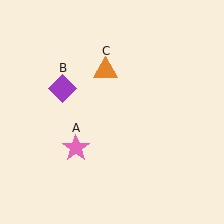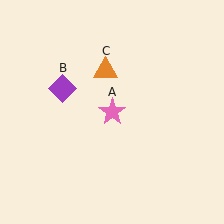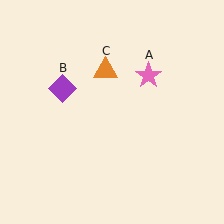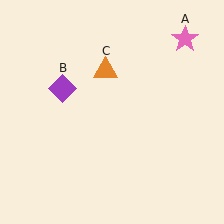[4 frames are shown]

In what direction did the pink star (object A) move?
The pink star (object A) moved up and to the right.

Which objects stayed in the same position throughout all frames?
Purple diamond (object B) and orange triangle (object C) remained stationary.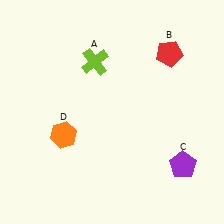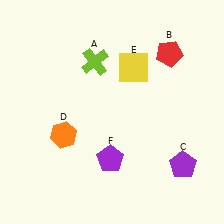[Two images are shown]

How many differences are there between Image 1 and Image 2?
There are 2 differences between the two images.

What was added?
A yellow square (E), a purple pentagon (F) were added in Image 2.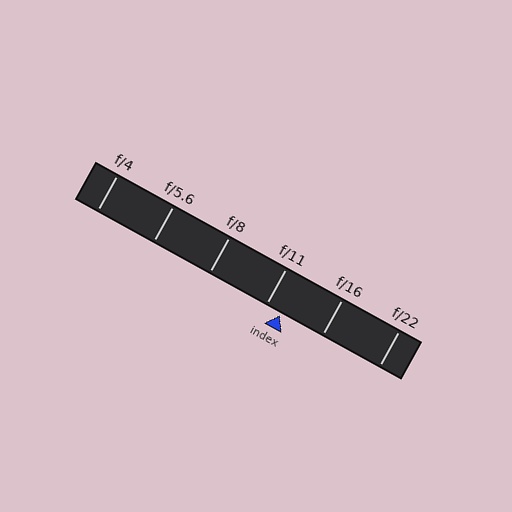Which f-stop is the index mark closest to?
The index mark is closest to f/11.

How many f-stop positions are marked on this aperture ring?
There are 6 f-stop positions marked.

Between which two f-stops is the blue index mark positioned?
The index mark is between f/11 and f/16.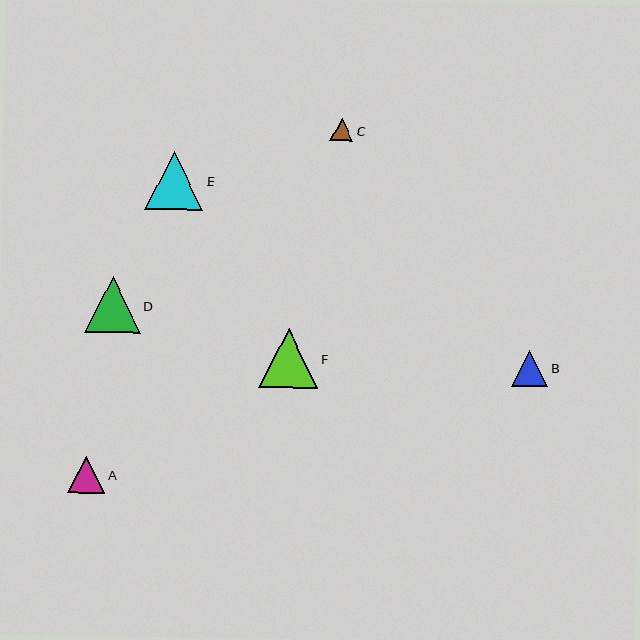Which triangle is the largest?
Triangle F is the largest with a size of approximately 59 pixels.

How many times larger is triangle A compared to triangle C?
Triangle A is approximately 1.6 times the size of triangle C.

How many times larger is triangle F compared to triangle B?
Triangle F is approximately 1.6 times the size of triangle B.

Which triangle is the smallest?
Triangle C is the smallest with a size of approximately 23 pixels.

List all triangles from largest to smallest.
From largest to smallest: F, E, D, A, B, C.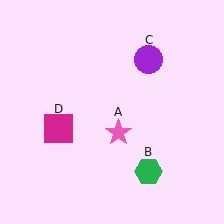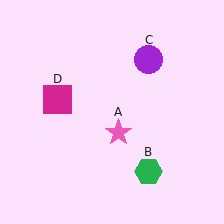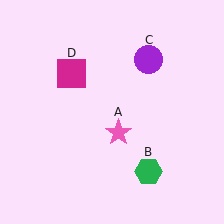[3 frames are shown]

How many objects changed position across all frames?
1 object changed position: magenta square (object D).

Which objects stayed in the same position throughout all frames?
Pink star (object A) and green hexagon (object B) and purple circle (object C) remained stationary.